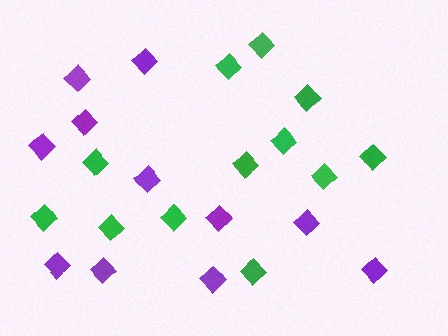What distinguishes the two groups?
There are 2 groups: one group of purple diamonds (11) and one group of green diamonds (12).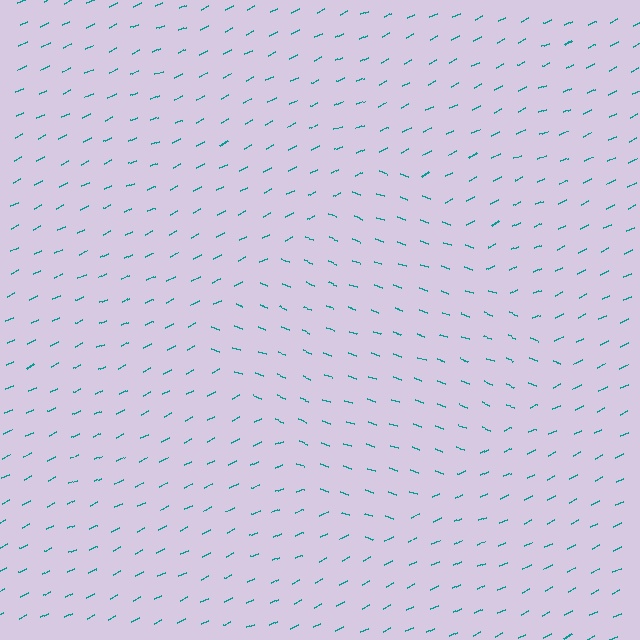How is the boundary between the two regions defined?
The boundary is defined purely by a change in line orientation (approximately 45 degrees difference). All lines are the same color and thickness.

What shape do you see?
I see a diamond.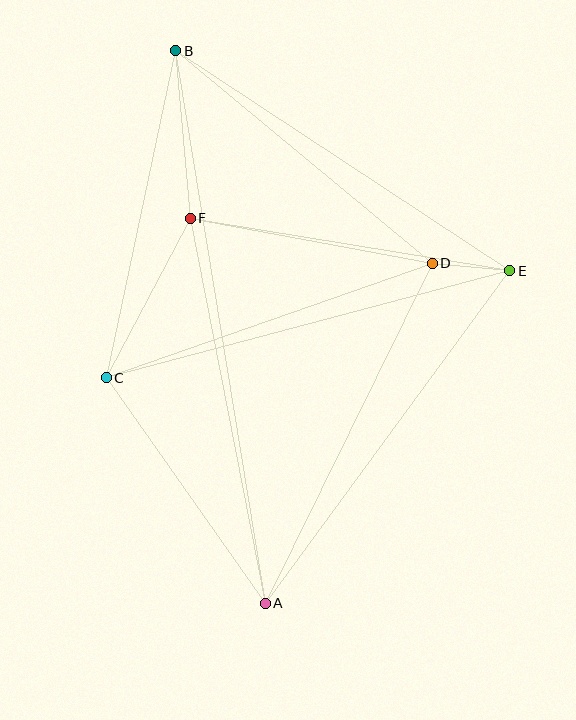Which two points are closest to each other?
Points D and E are closest to each other.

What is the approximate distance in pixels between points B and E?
The distance between B and E is approximately 400 pixels.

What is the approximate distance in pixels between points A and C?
The distance between A and C is approximately 276 pixels.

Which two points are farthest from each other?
Points A and B are farthest from each other.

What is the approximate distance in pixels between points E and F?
The distance between E and F is approximately 324 pixels.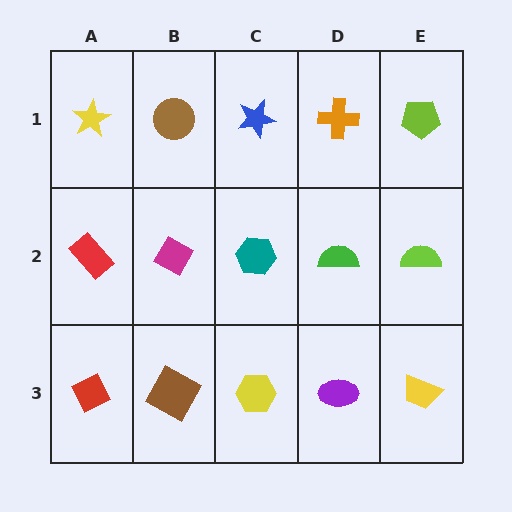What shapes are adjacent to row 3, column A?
A red rectangle (row 2, column A), a brown square (row 3, column B).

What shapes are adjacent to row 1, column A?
A red rectangle (row 2, column A), a brown circle (row 1, column B).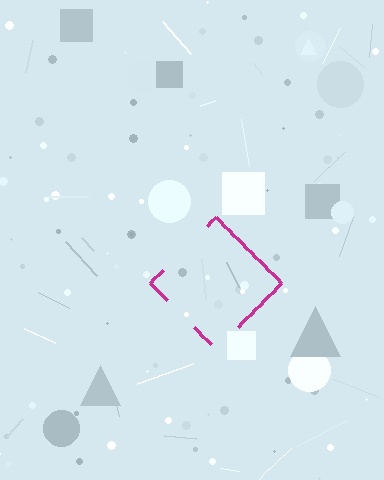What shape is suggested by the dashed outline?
The dashed outline suggests a diamond.